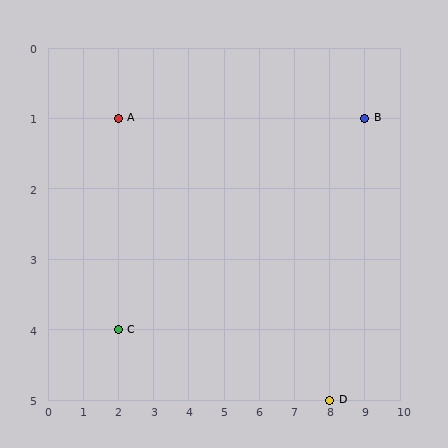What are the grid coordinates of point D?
Point D is at grid coordinates (8, 5).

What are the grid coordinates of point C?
Point C is at grid coordinates (2, 4).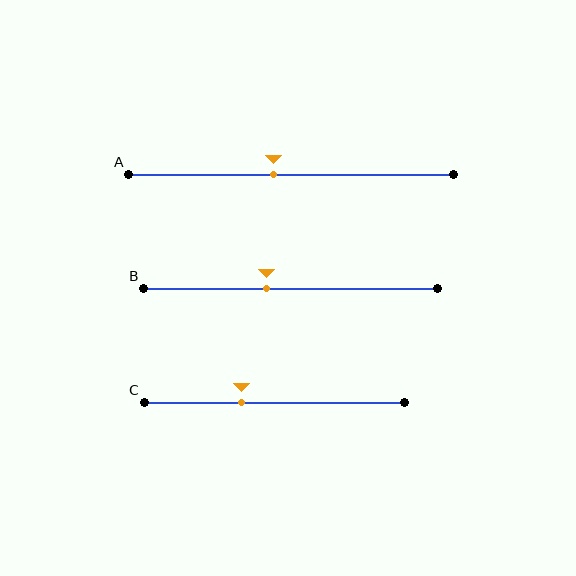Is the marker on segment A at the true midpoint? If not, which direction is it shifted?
No, the marker on segment A is shifted to the left by about 5% of the segment length.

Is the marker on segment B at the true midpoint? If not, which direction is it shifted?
No, the marker on segment B is shifted to the left by about 8% of the segment length.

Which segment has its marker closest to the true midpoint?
Segment A has its marker closest to the true midpoint.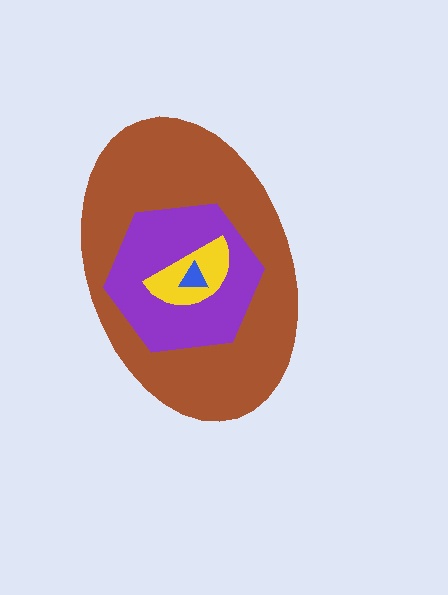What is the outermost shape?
The brown ellipse.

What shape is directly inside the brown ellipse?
The purple hexagon.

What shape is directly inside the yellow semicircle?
The blue triangle.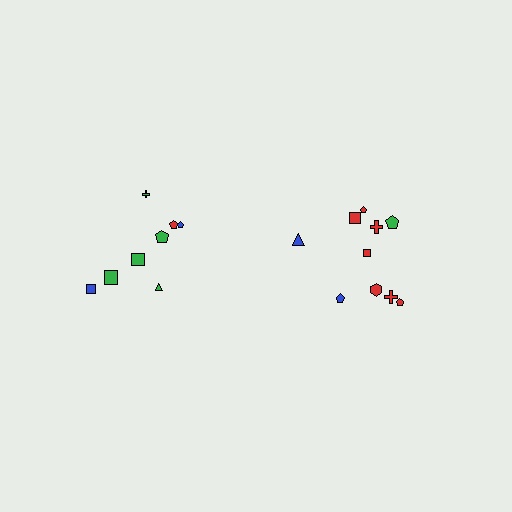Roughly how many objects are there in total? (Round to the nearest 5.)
Roughly 20 objects in total.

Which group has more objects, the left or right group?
The right group.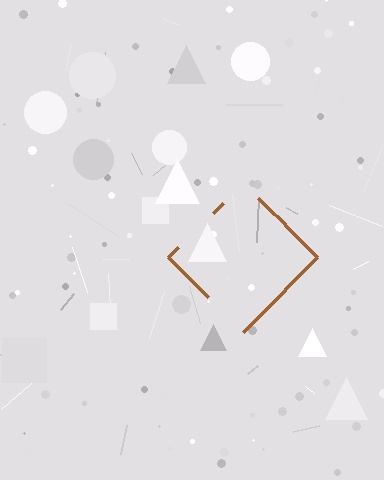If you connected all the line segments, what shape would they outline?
They would outline a diamond.